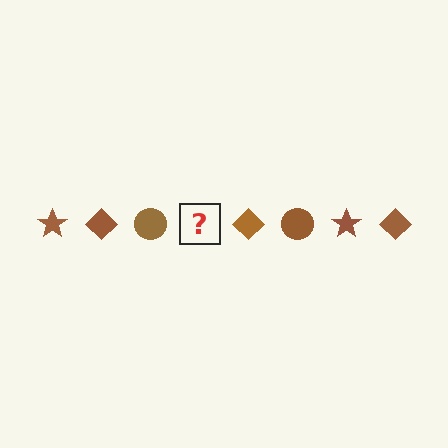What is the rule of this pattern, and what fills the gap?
The rule is that the pattern cycles through star, diamond, circle shapes in brown. The gap should be filled with a brown star.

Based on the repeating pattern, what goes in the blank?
The blank should be a brown star.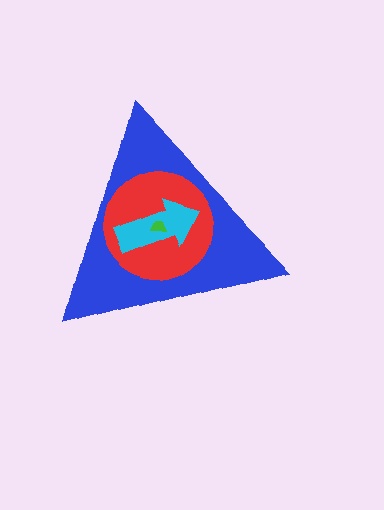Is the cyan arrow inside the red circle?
Yes.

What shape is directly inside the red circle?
The cyan arrow.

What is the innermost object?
The green trapezoid.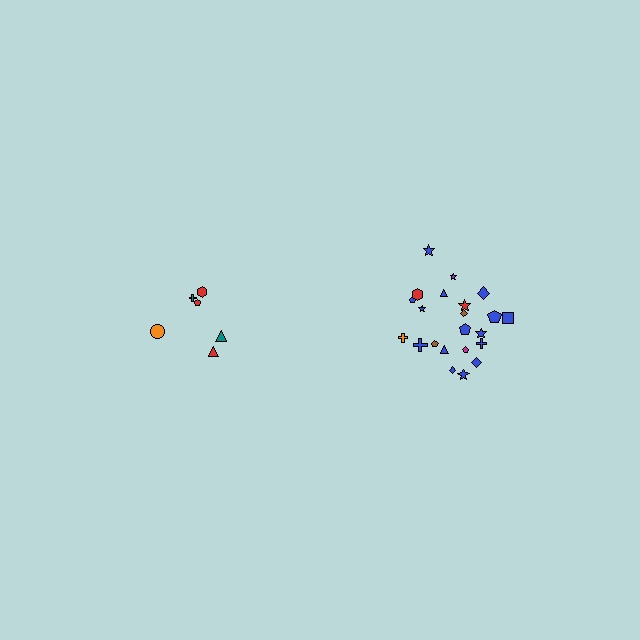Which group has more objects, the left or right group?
The right group.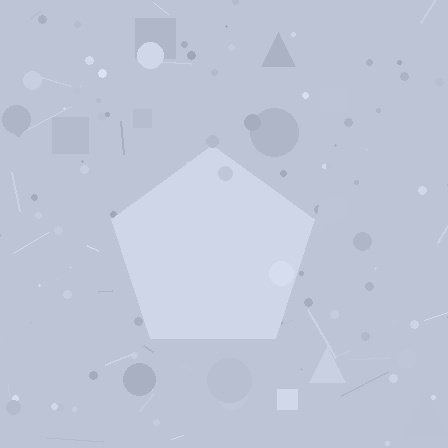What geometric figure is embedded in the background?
A pentagon is embedded in the background.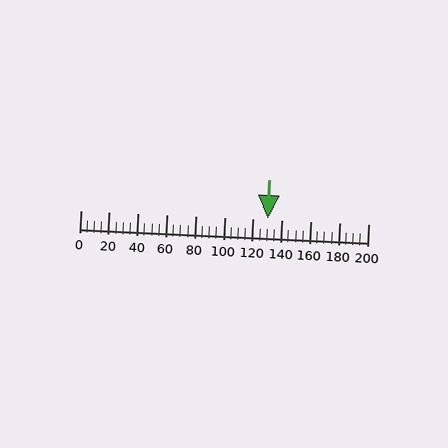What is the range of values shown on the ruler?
The ruler shows values from 0 to 200.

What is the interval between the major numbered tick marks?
The major tick marks are spaced 20 units apart.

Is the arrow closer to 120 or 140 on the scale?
The arrow is closer to 140.